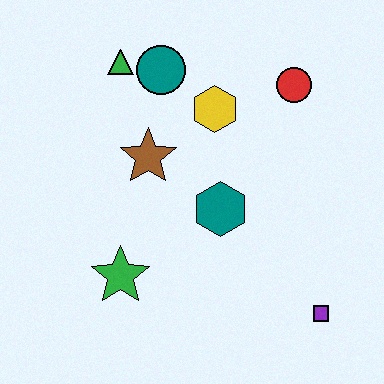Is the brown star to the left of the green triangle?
No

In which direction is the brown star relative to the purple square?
The brown star is to the left of the purple square.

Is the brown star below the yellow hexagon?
Yes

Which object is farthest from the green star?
The red circle is farthest from the green star.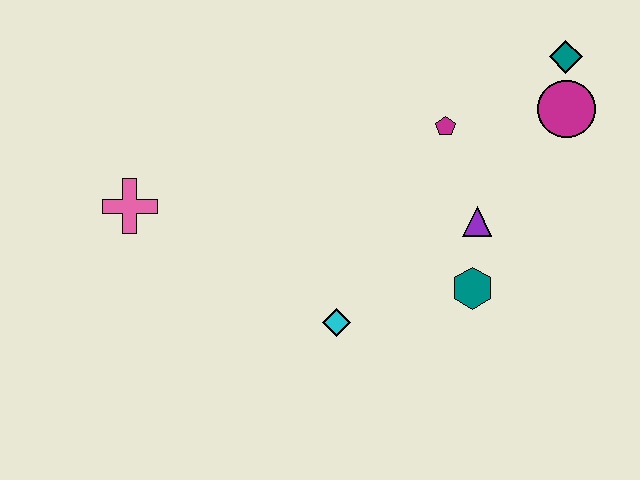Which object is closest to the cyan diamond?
The teal hexagon is closest to the cyan diamond.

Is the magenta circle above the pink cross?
Yes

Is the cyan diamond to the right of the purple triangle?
No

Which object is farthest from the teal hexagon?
The pink cross is farthest from the teal hexagon.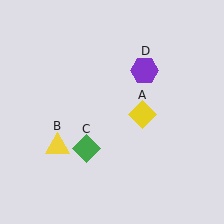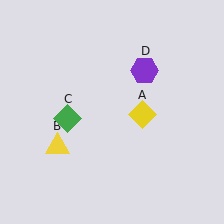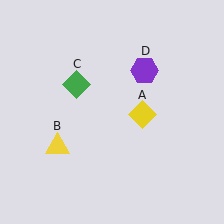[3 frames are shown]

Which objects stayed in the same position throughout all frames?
Yellow diamond (object A) and yellow triangle (object B) and purple hexagon (object D) remained stationary.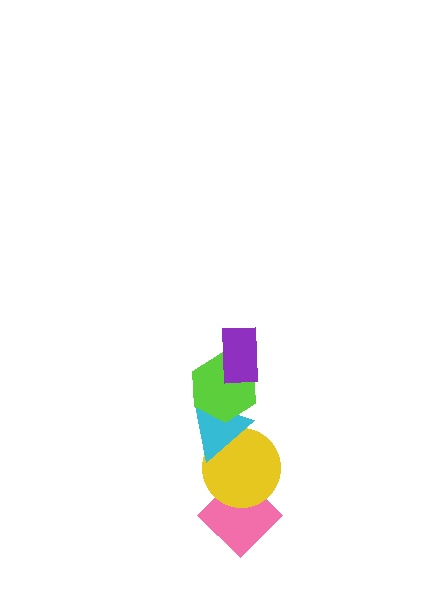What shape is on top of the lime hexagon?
The purple rectangle is on top of the lime hexagon.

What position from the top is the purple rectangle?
The purple rectangle is 1st from the top.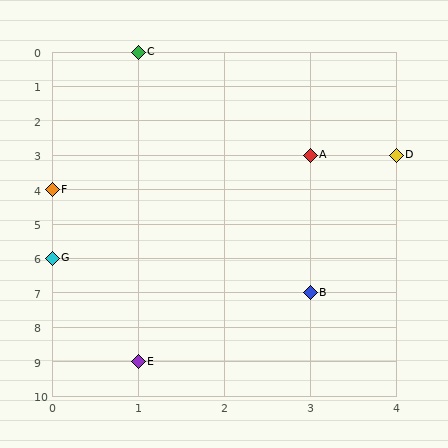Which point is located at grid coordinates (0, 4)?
Point F is at (0, 4).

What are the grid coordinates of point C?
Point C is at grid coordinates (1, 0).